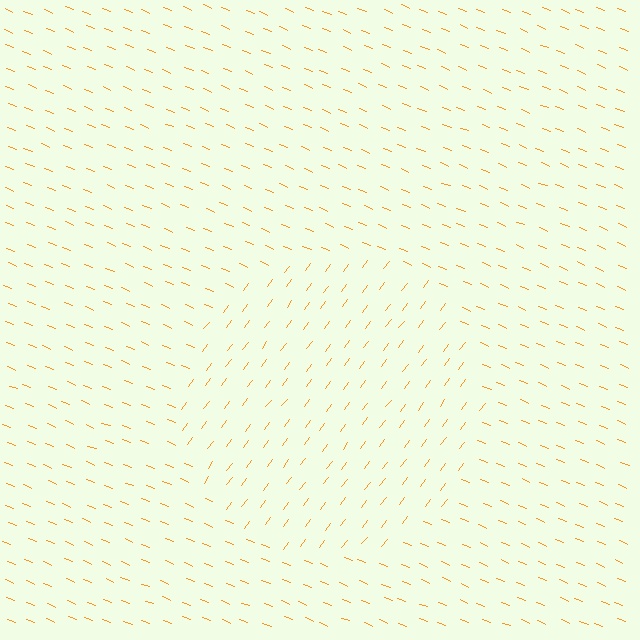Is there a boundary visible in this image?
Yes, there is a texture boundary formed by a change in line orientation.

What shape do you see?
I see a circle.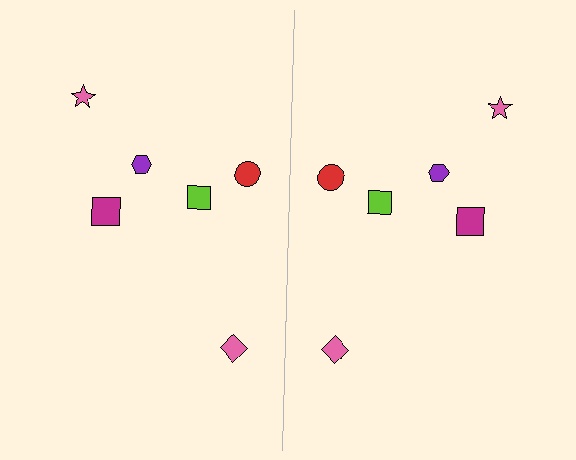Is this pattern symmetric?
Yes, this pattern has bilateral (reflection) symmetry.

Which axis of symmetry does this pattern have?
The pattern has a vertical axis of symmetry running through the center of the image.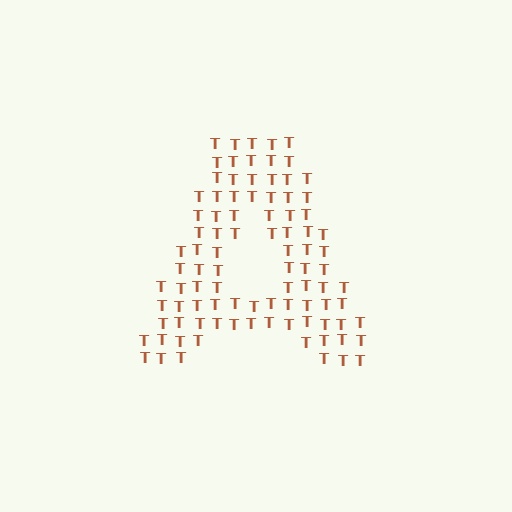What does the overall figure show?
The overall figure shows the letter A.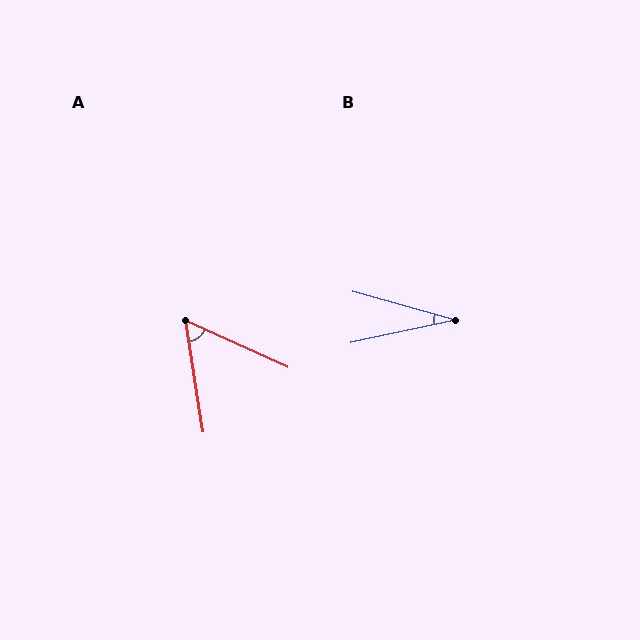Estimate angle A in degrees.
Approximately 57 degrees.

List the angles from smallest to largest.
B (28°), A (57°).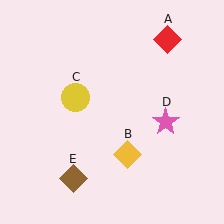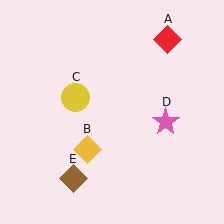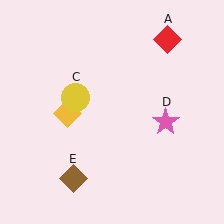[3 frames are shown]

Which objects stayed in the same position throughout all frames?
Red diamond (object A) and yellow circle (object C) and pink star (object D) and brown diamond (object E) remained stationary.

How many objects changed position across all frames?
1 object changed position: yellow diamond (object B).